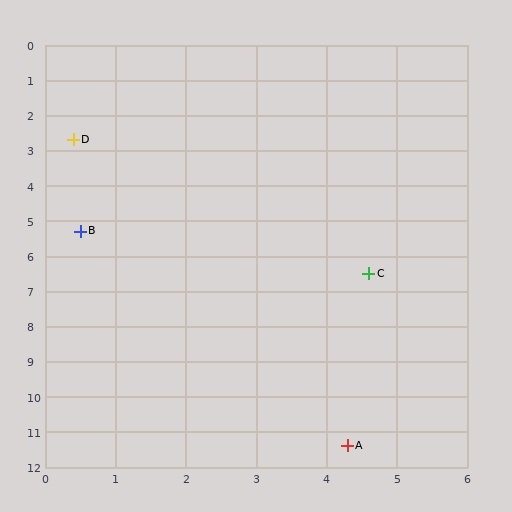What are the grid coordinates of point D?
Point D is at approximately (0.4, 2.7).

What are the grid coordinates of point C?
Point C is at approximately (4.6, 6.5).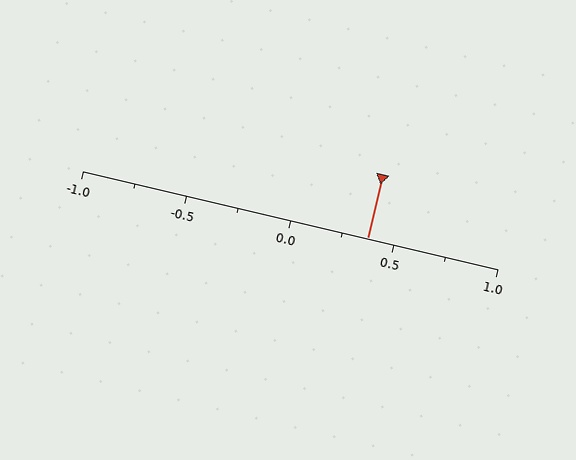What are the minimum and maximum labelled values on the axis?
The axis runs from -1.0 to 1.0.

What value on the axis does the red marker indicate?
The marker indicates approximately 0.38.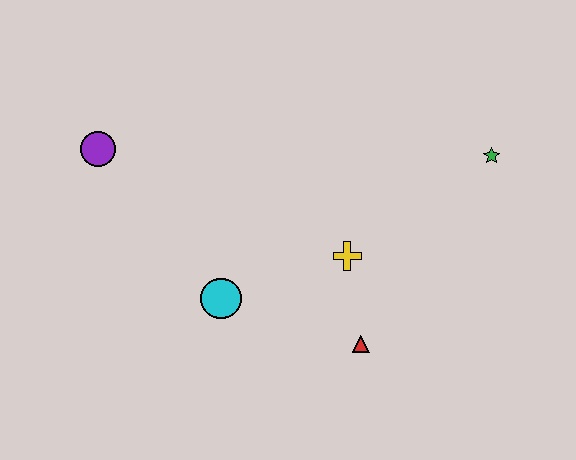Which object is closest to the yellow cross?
The red triangle is closest to the yellow cross.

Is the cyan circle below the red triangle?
No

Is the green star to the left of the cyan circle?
No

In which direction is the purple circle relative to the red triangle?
The purple circle is to the left of the red triangle.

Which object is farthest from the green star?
The purple circle is farthest from the green star.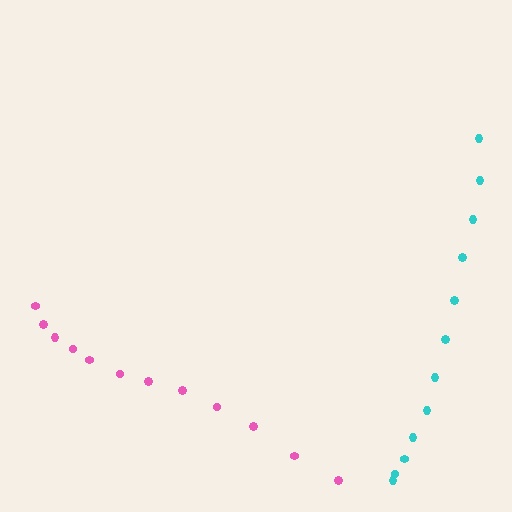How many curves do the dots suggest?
There are 2 distinct paths.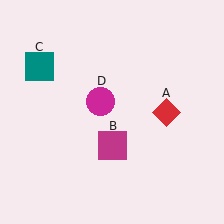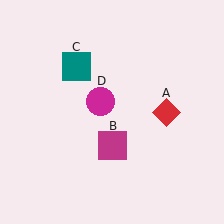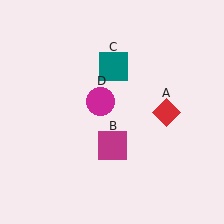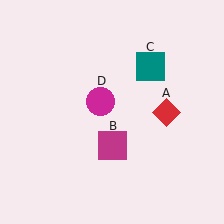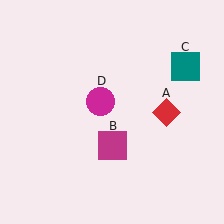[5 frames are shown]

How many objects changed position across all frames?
1 object changed position: teal square (object C).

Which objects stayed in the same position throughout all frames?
Red diamond (object A) and magenta square (object B) and magenta circle (object D) remained stationary.